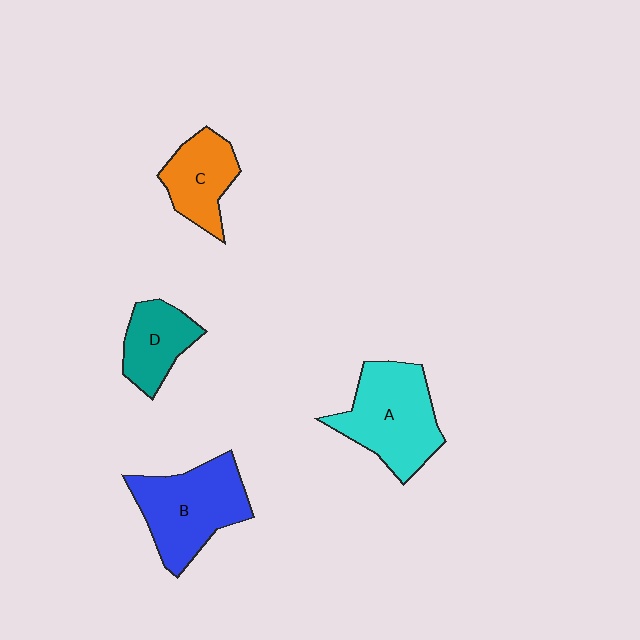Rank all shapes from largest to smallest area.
From largest to smallest: A (cyan), B (blue), C (orange), D (teal).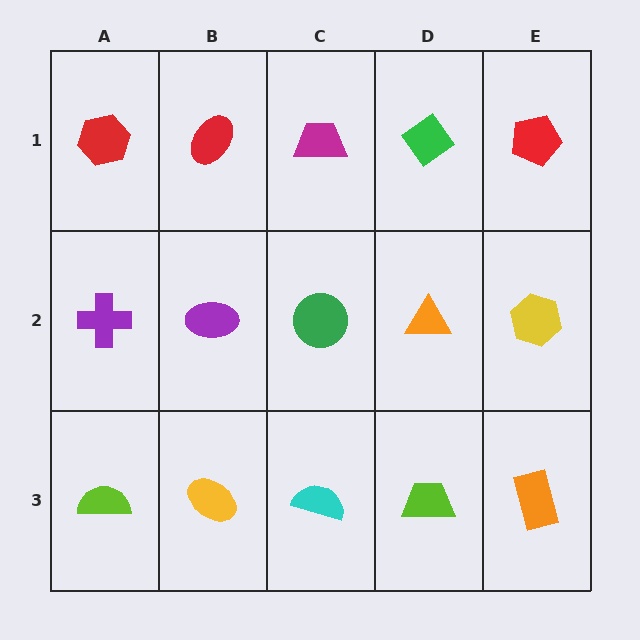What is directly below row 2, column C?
A cyan semicircle.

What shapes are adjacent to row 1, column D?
An orange triangle (row 2, column D), a magenta trapezoid (row 1, column C), a red pentagon (row 1, column E).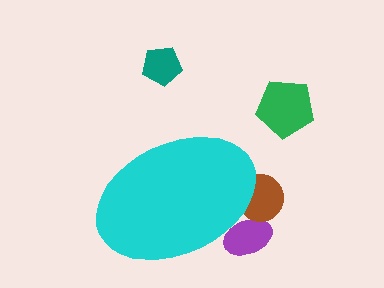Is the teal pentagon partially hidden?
No, the teal pentagon is fully visible.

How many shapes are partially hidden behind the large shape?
2 shapes are partially hidden.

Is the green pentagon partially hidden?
No, the green pentagon is fully visible.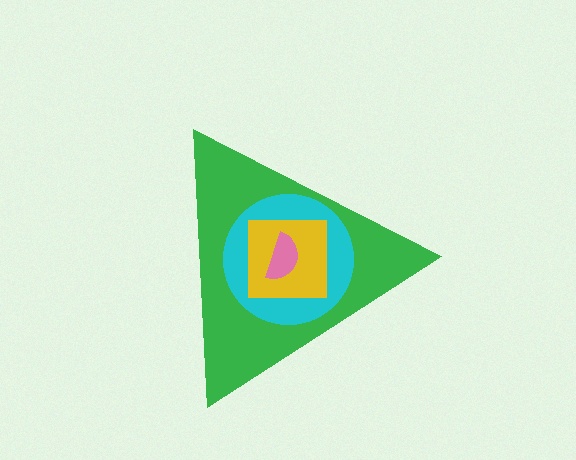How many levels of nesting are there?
4.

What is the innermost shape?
The pink semicircle.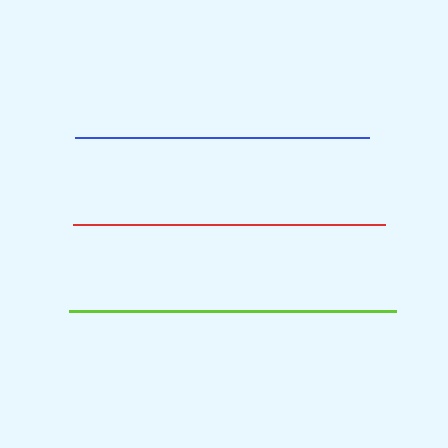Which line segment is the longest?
The lime line is the longest at approximately 327 pixels.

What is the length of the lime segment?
The lime segment is approximately 327 pixels long.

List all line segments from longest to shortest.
From longest to shortest: lime, red, blue.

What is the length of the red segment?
The red segment is approximately 312 pixels long.